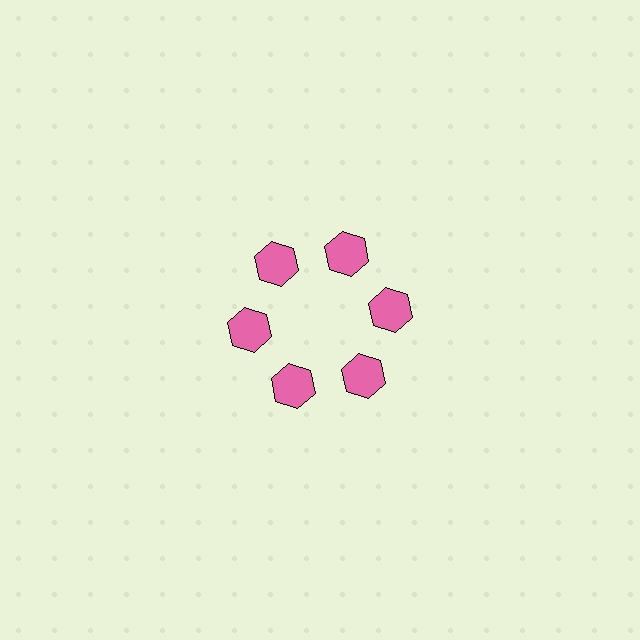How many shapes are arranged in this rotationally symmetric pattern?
There are 6 shapes, arranged in 6 groups of 1.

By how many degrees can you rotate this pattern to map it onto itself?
The pattern maps onto itself every 60 degrees of rotation.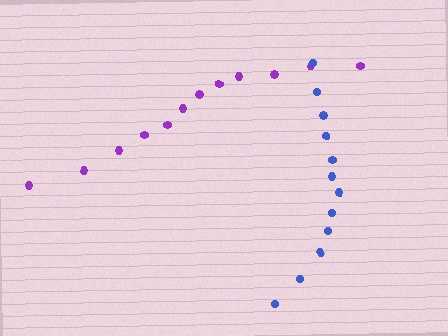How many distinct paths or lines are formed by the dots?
There are 2 distinct paths.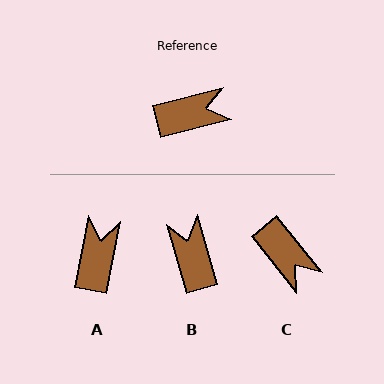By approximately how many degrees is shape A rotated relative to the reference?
Approximately 65 degrees counter-clockwise.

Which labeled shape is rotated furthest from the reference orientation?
B, about 92 degrees away.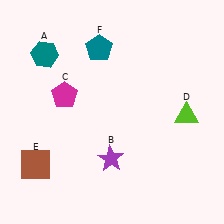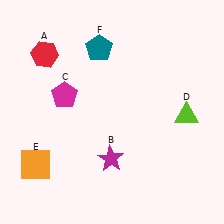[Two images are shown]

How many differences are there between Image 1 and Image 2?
There are 3 differences between the two images.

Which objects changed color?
A changed from teal to red. B changed from purple to magenta. E changed from brown to orange.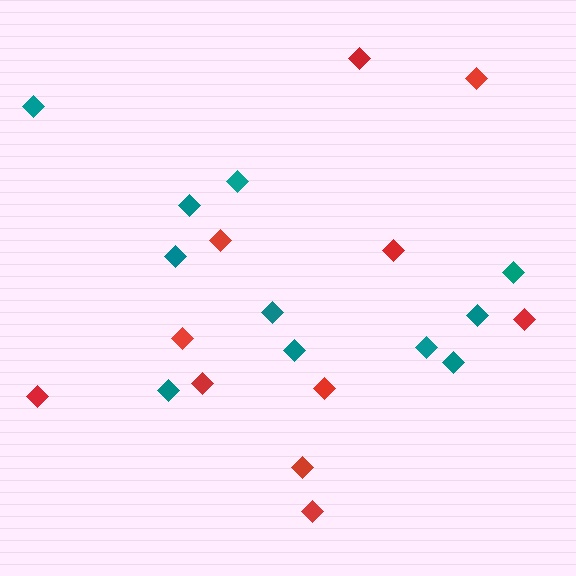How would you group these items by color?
There are 2 groups: one group of teal diamonds (11) and one group of red diamonds (11).